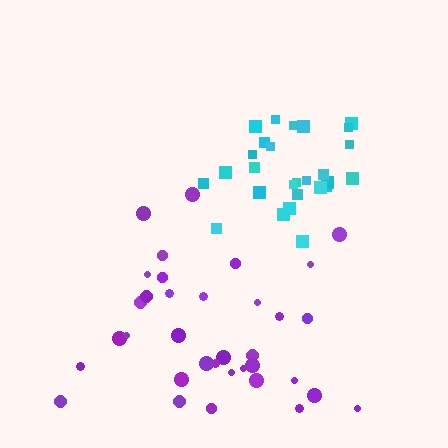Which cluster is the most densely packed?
Cyan.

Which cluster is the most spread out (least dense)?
Purple.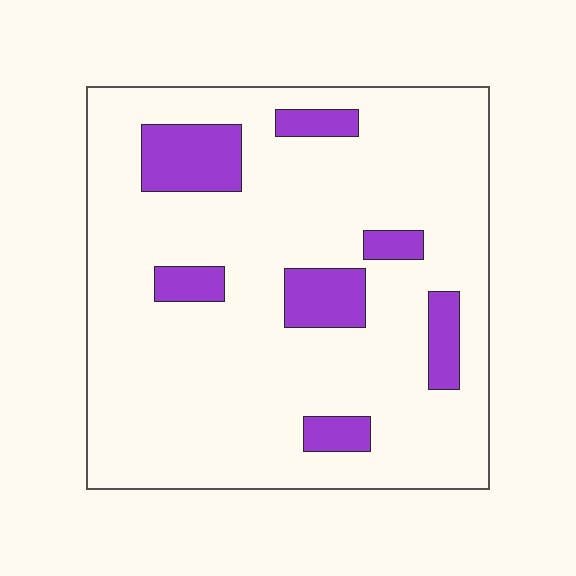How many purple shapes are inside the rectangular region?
7.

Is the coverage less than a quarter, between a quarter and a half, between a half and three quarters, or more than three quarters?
Less than a quarter.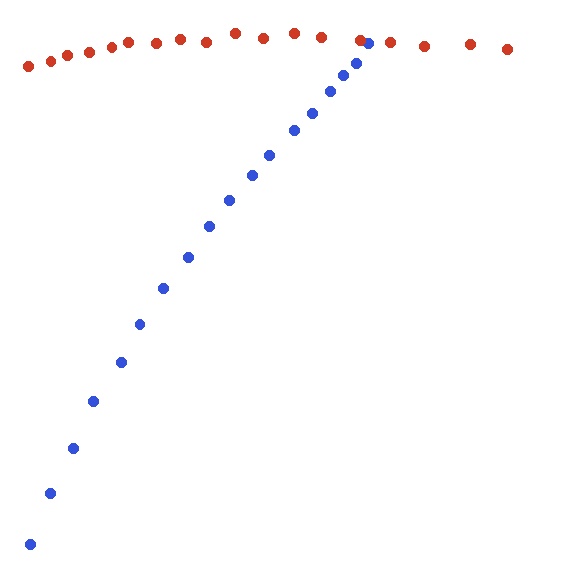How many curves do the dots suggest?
There are 2 distinct paths.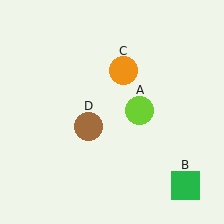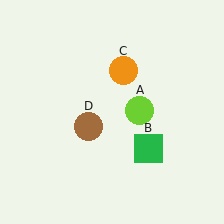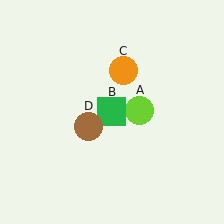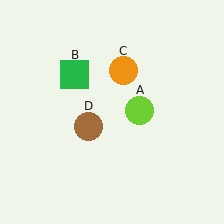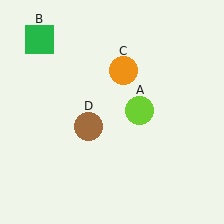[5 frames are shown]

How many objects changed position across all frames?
1 object changed position: green square (object B).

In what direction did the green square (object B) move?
The green square (object B) moved up and to the left.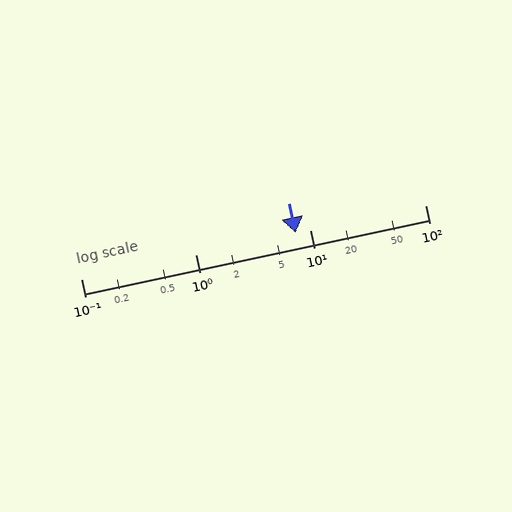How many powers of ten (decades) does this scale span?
The scale spans 3 decades, from 0.1 to 100.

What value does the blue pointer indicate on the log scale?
The pointer indicates approximately 7.4.